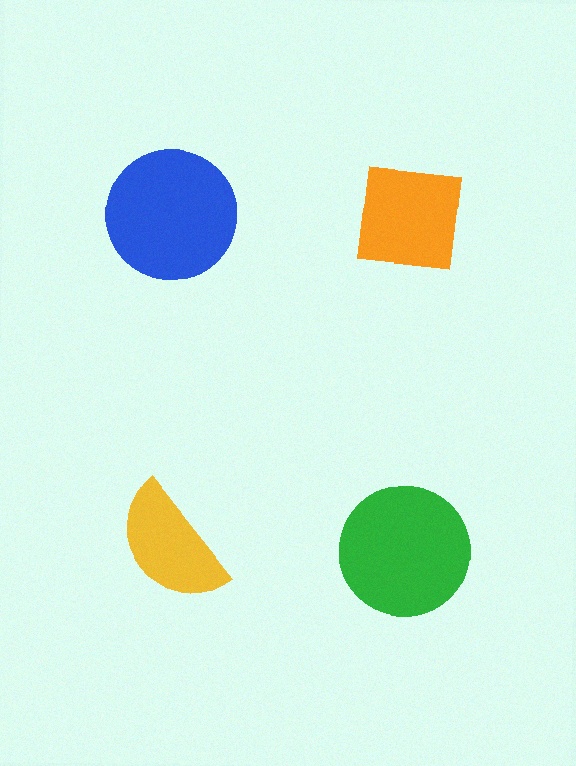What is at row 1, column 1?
A blue circle.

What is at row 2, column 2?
A green circle.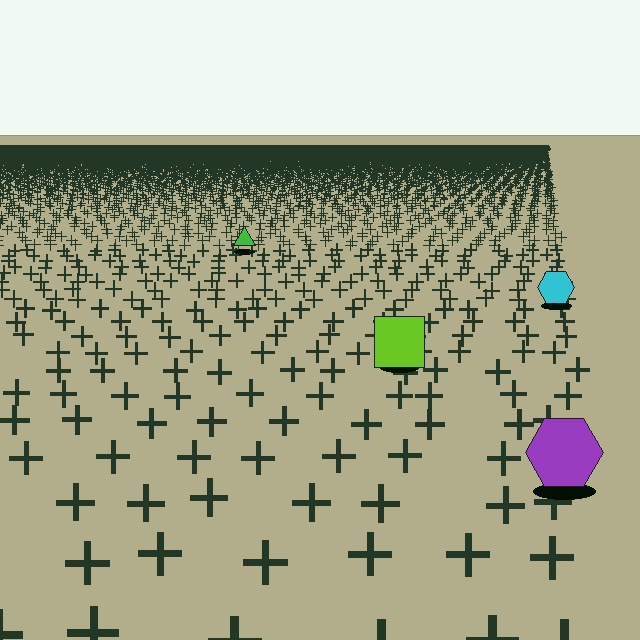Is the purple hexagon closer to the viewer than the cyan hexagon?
Yes. The purple hexagon is closer — you can tell from the texture gradient: the ground texture is coarser near it.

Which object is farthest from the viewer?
The green triangle is farthest from the viewer. It appears smaller and the ground texture around it is denser.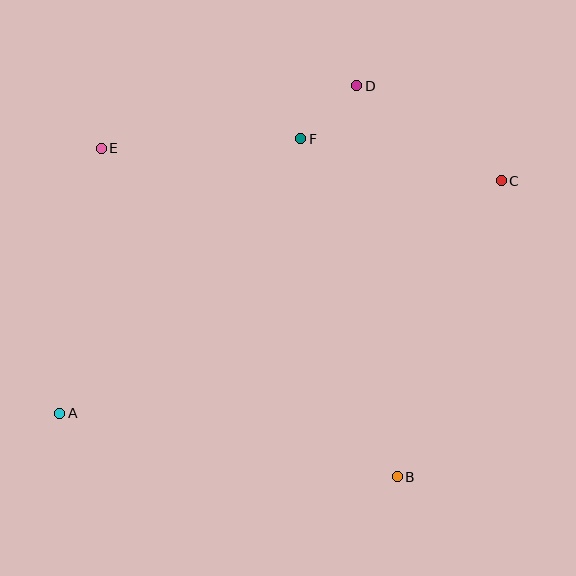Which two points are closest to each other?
Points D and F are closest to each other.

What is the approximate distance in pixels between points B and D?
The distance between B and D is approximately 393 pixels.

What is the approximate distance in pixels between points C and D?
The distance between C and D is approximately 173 pixels.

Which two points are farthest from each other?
Points A and C are farthest from each other.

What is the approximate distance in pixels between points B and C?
The distance between B and C is approximately 314 pixels.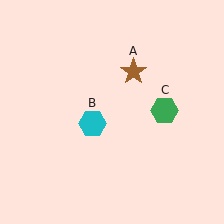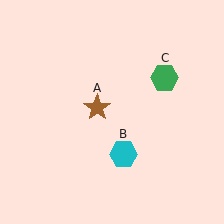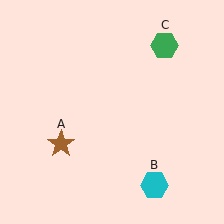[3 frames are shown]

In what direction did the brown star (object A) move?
The brown star (object A) moved down and to the left.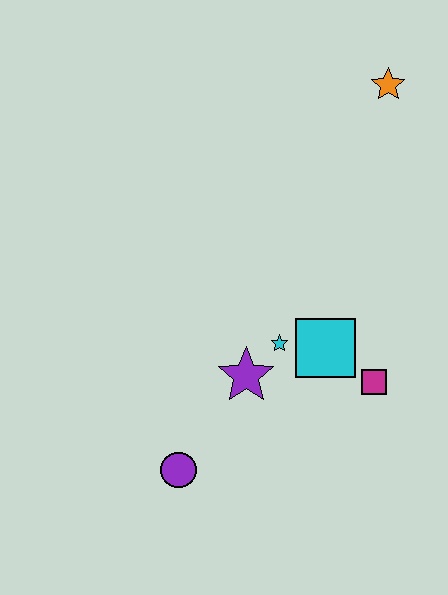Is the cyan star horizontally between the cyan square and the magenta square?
No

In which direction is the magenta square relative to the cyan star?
The magenta square is to the right of the cyan star.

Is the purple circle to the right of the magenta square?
No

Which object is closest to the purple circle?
The purple star is closest to the purple circle.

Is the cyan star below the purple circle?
No